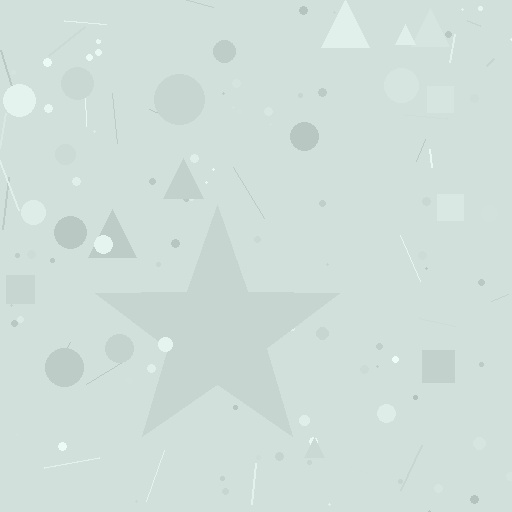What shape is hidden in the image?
A star is hidden in the image.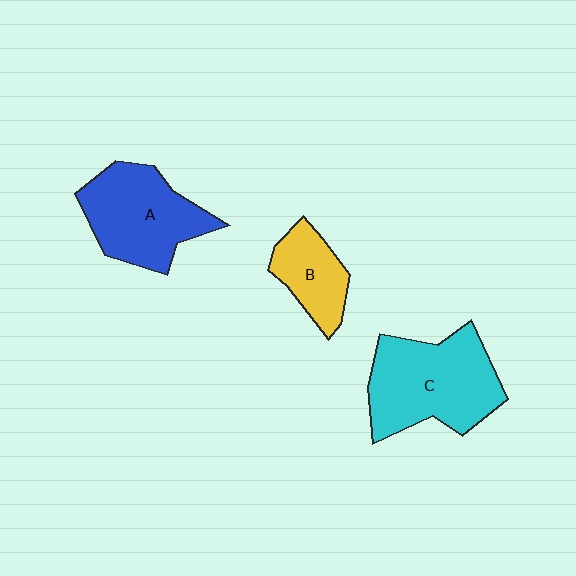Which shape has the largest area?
Shape C (cyan).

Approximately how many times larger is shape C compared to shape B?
Approximately 2.1 times.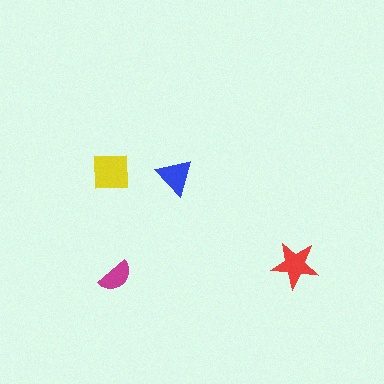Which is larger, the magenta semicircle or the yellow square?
The yellow square.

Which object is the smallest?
The magenta semicircle.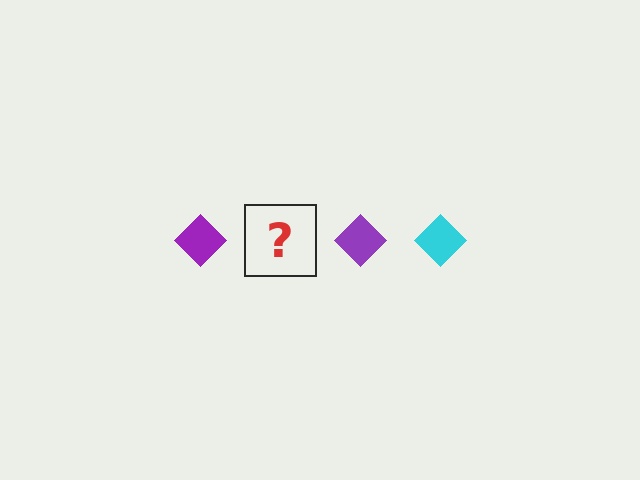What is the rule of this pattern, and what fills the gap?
The rule is that the pattern cycles through purple, cyan diamonds. The gap should be filled with a cyan diamond.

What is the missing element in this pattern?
The missing element is a cyan diamond.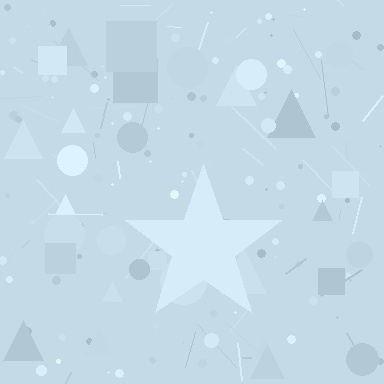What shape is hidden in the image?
A star is hidden in the image.